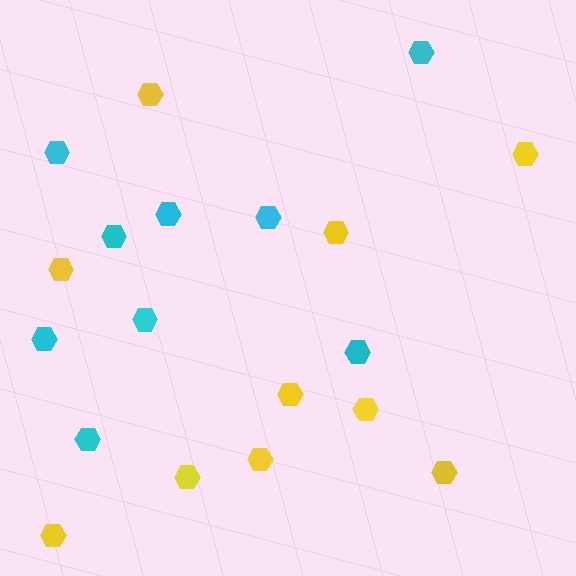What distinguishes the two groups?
There are 2 groups: one group of yellow hexagons (10) and one group of cyan hexagons (9).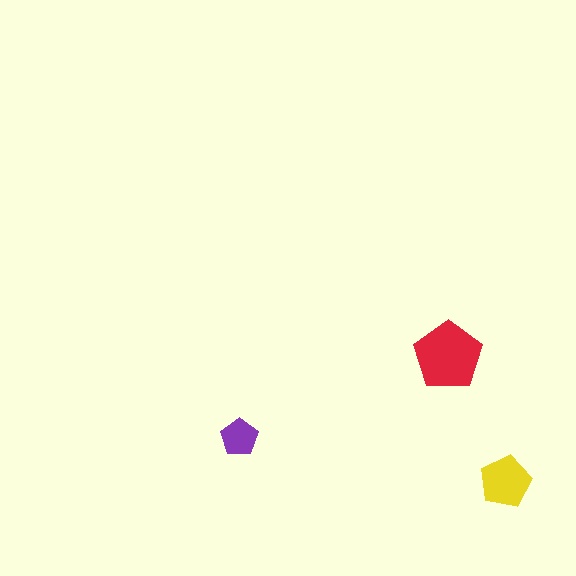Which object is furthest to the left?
The purple pentagon is leftmost.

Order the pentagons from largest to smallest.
the red one, the yellow one, the purple one.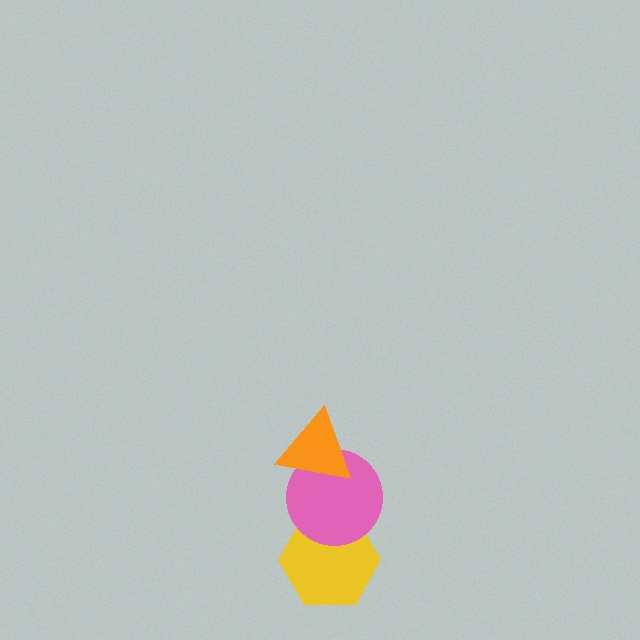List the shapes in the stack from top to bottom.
From top to bottom: the orange triangle, the pink circle, the yellow hexagon.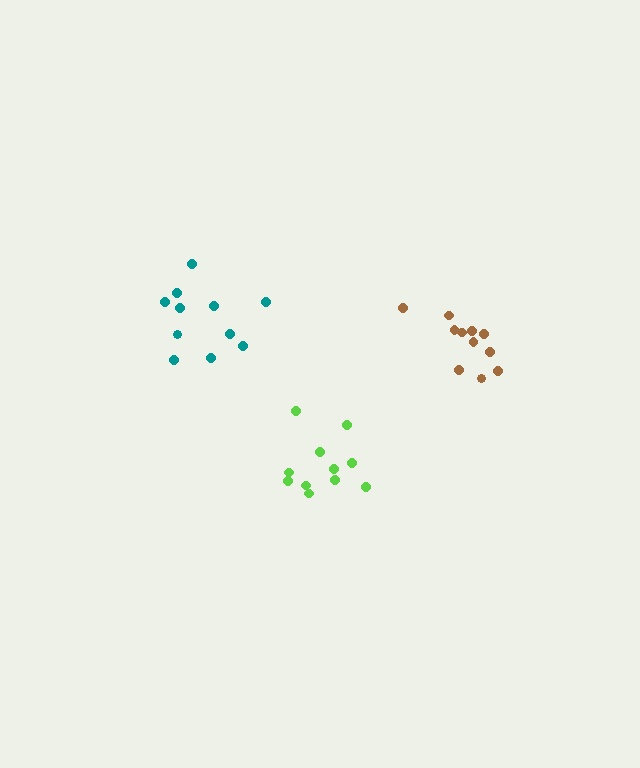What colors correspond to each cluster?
The clusters are colored: brown, lime, teal.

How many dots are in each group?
Group 1: 11 dots, Group 2: 11 dots, Group 3: 11 dots (33 total).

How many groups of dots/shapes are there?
There are 3 groups.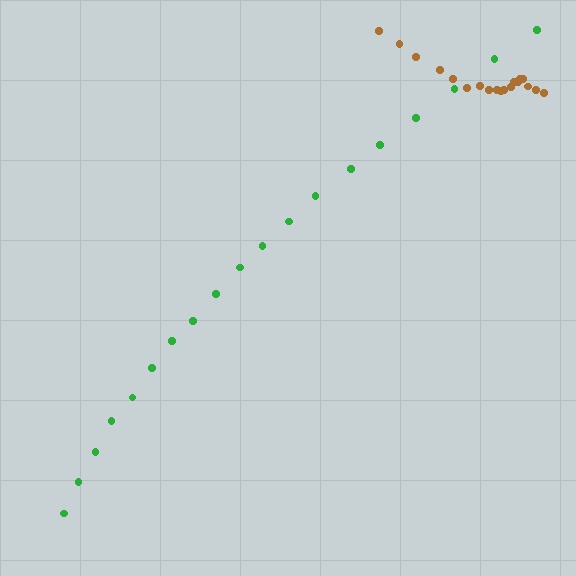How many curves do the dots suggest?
There are 2 distinct paths.